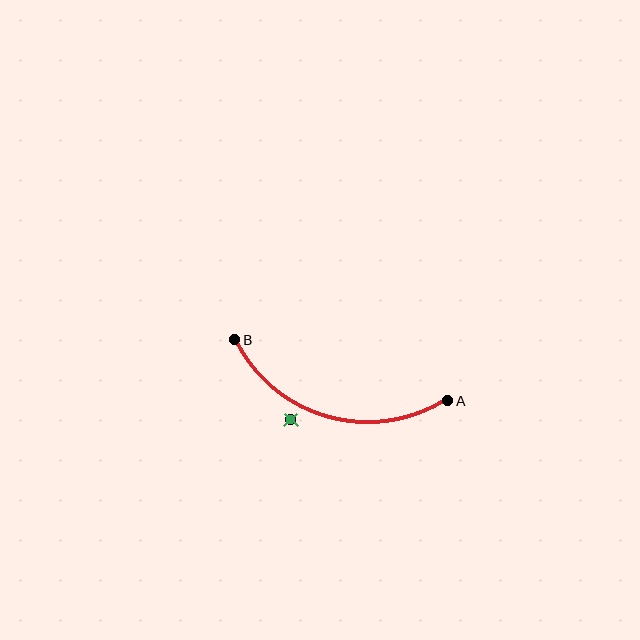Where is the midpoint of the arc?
The arc midpoint is the point on the curve farthest from the straight line joining A and B. It sits below that line.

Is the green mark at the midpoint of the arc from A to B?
No — the green mark does not lie on the arc at all. It sits slightly outside the curve.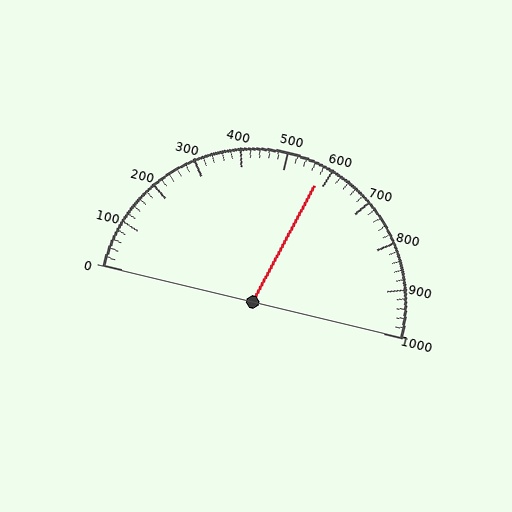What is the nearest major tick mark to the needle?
The nearest major tick mark is 600.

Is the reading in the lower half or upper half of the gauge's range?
The reading is in the upper half of the range (0 to 1000).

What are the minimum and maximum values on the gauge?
The gauge ranges from 0 to 1000.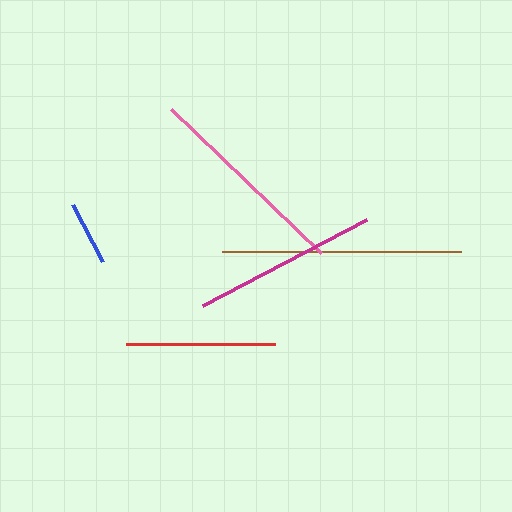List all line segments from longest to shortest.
From longest to shortest: brown, pink, magenta, red, blue.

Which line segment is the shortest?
The blue line is the shortest at approximately 65 pixels.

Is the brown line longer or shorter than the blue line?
The brown line is longer than the blue line.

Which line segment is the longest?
The brown line is the longest at approximately 239 pixels.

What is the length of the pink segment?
The pink segment is approximately 208 pixels long.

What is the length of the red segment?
The red segment is approximately 149 pixels long.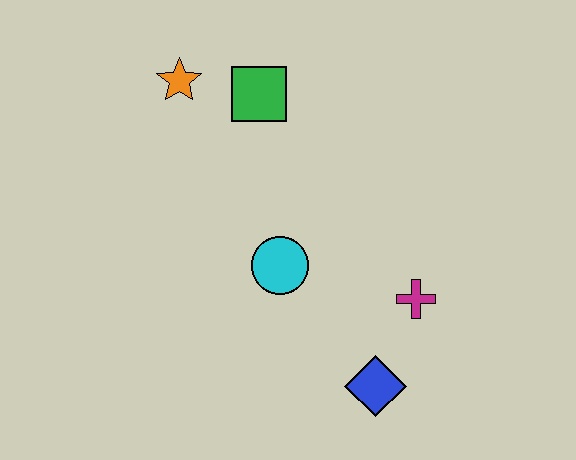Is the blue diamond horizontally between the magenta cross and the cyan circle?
Yes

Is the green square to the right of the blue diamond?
No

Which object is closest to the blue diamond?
The magenta cross is closest to the blue diamond.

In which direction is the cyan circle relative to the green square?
The cyan circle is below the green square.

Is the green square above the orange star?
No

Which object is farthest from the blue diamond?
The orange star is farthest from the blue diamond.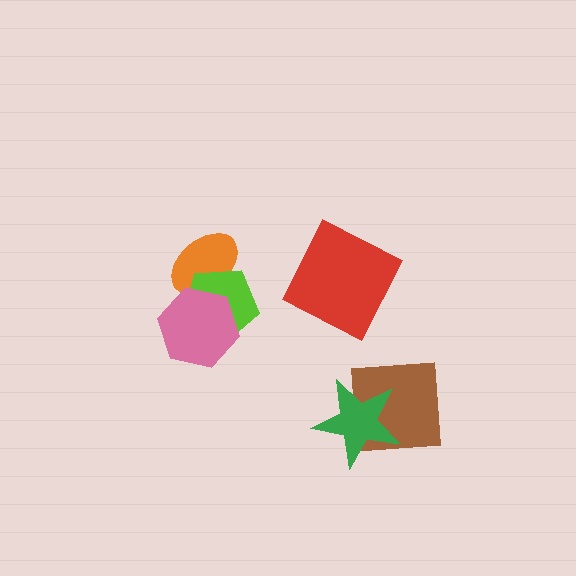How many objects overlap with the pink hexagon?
2 objects overlap with the pink hexagon.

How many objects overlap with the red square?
0 objects overlap with the red square.